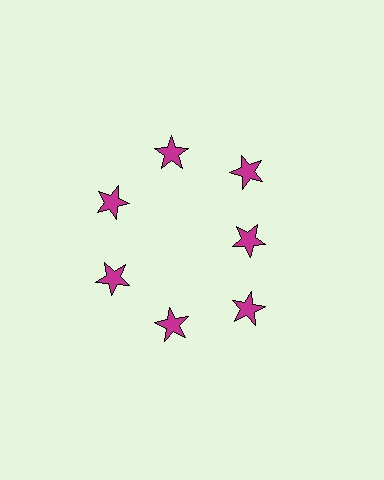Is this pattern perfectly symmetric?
No. The 7 magenta stars are arranged in a ring, but one element near the 3 o'clock position is pulled inward toward the center, breaking the 7-fold rotational symmetry.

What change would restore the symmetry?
The symmetry would be restored by moving it outward, back onto the ring so that all 7 stars sit at equal angles and equal distance from the center.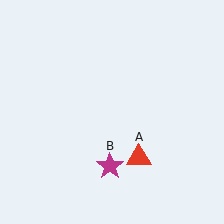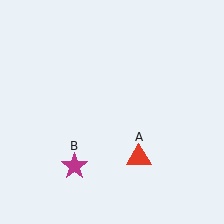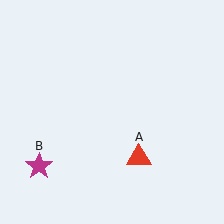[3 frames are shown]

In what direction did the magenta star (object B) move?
The magenta star (object B) moved left.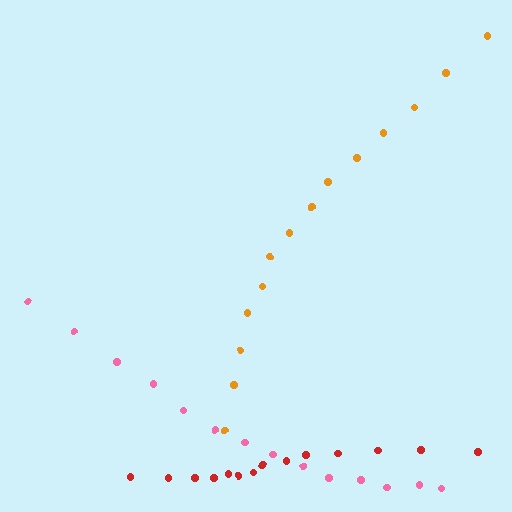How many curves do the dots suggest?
There are 3 distinct paths.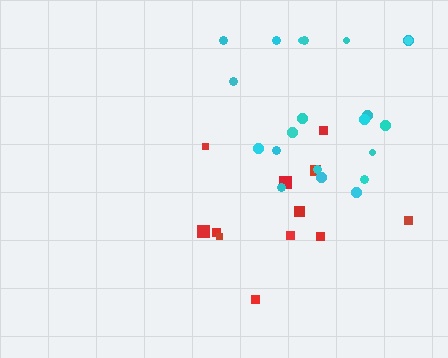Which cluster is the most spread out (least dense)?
Red.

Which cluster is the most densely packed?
Cyan.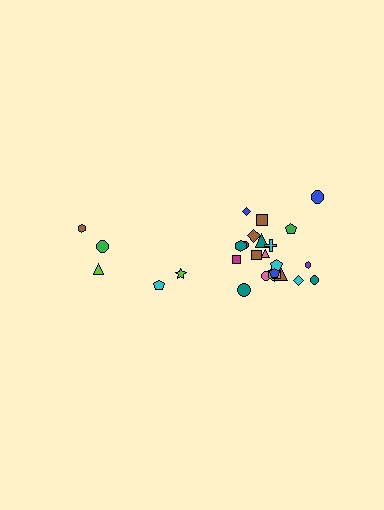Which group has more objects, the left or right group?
The right group.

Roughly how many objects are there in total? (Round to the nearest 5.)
Roughly 25 objects in total.